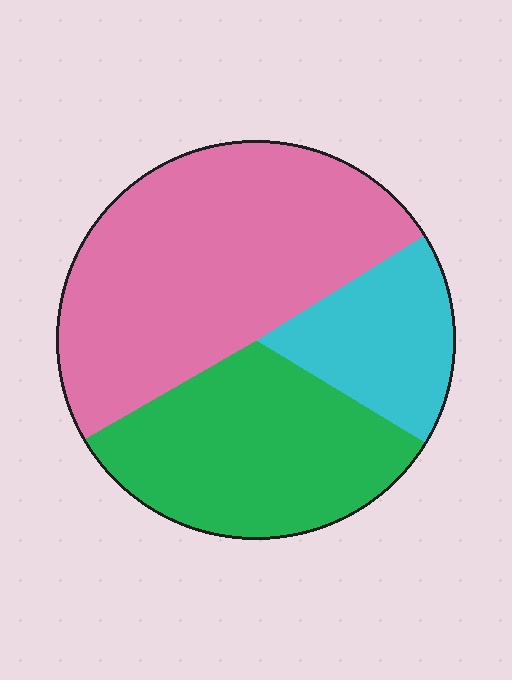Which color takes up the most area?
Pink, at roughly 50%.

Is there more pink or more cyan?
Pink.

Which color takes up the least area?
Cyan, at roughly 15%.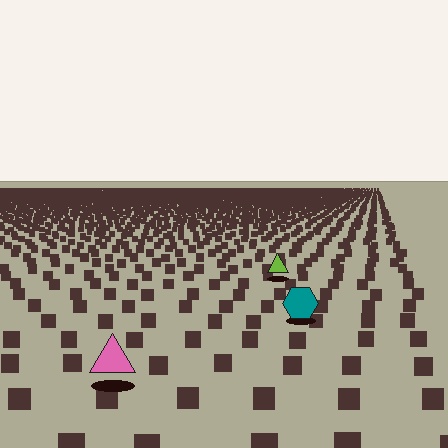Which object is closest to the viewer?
The pink triangle is closest. The texture marks near it are larger and more spread out.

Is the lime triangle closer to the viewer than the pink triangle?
No. The pink triangle is closer — you can tell from the texture gradient: the ground texture is coarser near it.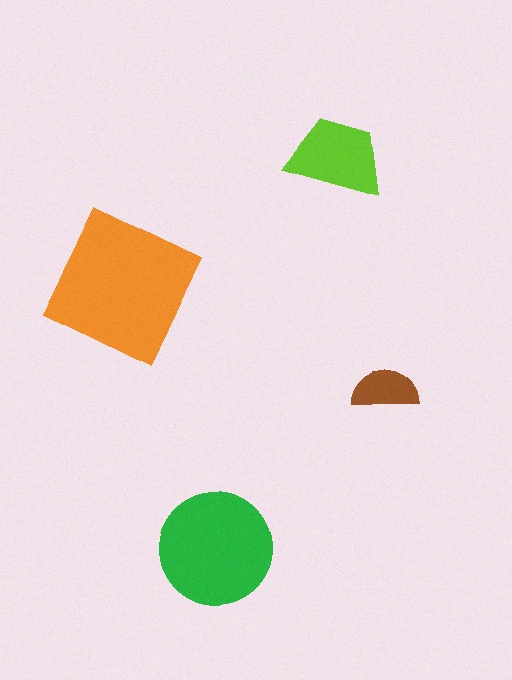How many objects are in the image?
There are 4 objects in the image.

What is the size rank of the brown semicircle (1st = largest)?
4th.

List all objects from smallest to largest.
The brown semicircle, the lime trapezoid, the green circle, the orange square.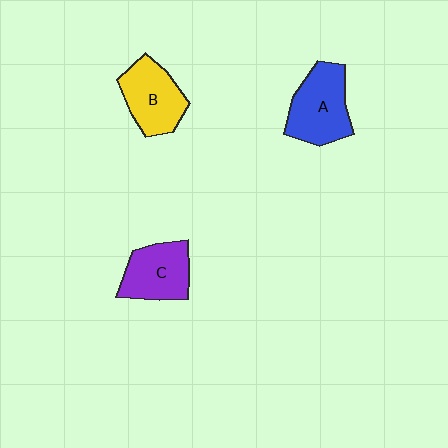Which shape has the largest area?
Shape A (blue).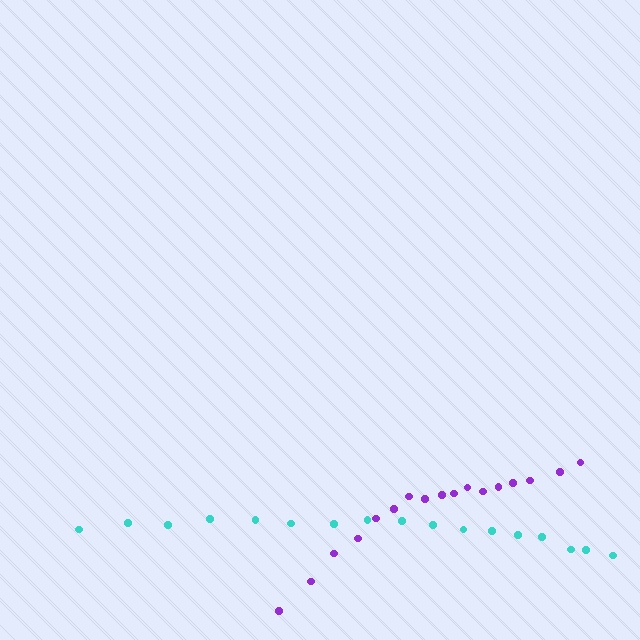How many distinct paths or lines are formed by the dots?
There are 2 distinct paths.